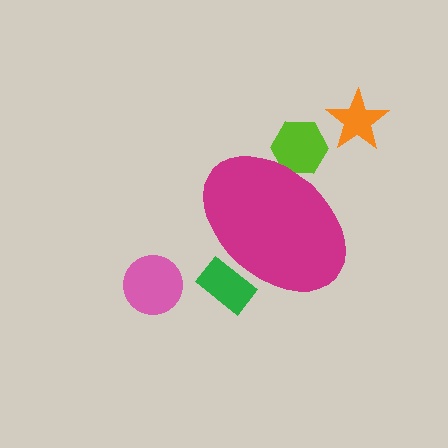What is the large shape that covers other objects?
A magenta ellipse.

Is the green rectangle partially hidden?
Yes, the green rectangle is partially hidden behind the magenta ellipse.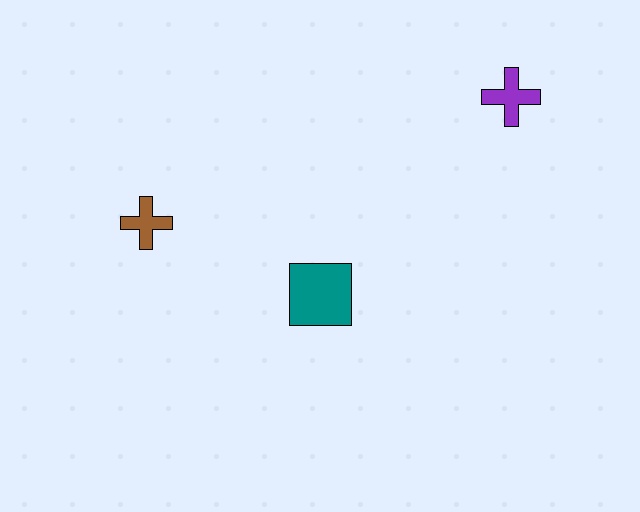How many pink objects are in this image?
There are no pink objects.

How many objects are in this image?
There are 3 objects.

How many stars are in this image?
There are no stars.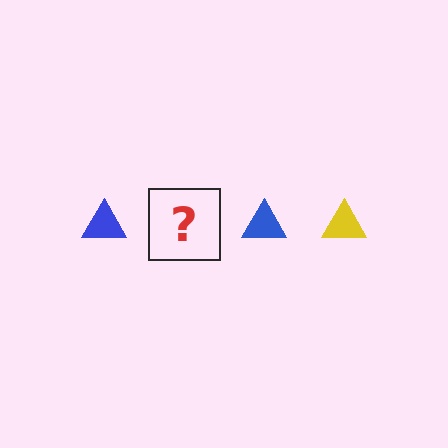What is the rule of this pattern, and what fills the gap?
The rule is that the pattern cycles through blue, yellow triangles. The gap should be filled with a yellow triangle.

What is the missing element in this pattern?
The missing element is a yellow triangle.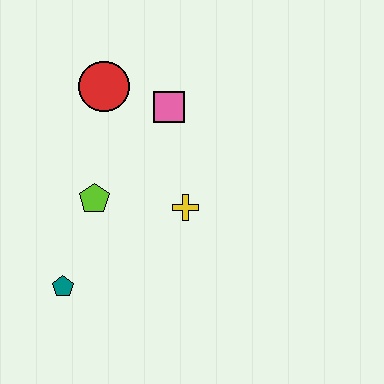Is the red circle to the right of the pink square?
No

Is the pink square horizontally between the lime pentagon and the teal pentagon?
No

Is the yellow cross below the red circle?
Yes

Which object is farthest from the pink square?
The teal pentagon is farthest from the pink square.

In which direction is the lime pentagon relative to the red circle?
The lime pentagon is below the red circle.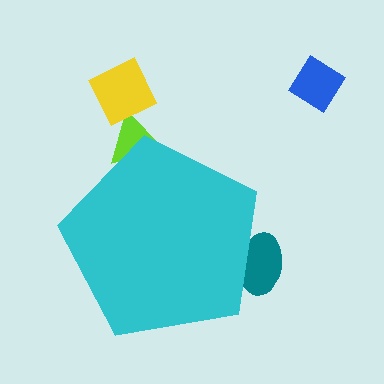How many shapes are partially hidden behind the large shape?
2 shapes are partially hidden.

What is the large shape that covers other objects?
A cyan pentagon.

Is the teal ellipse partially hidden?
Yes, the teal ellipse is partially hidden behind the cyan pentagon.